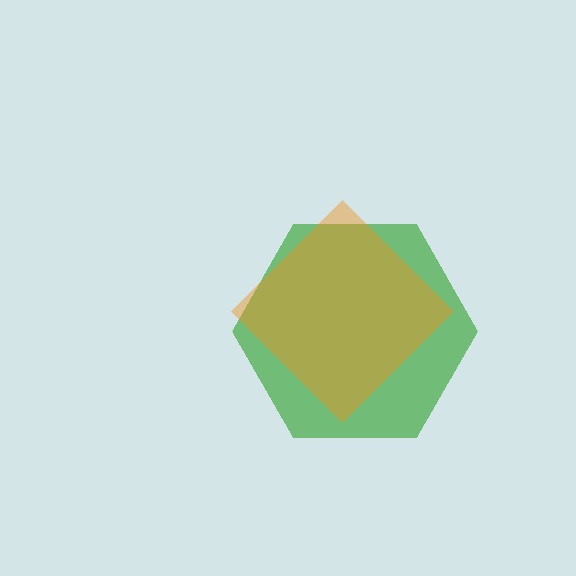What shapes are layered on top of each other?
The layered shapes are: a green hexagon, an orange diamond.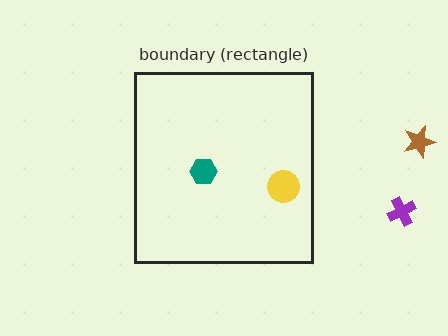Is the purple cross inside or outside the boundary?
Outside.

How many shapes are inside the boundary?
2 inside, 2 outside.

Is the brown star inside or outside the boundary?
Outside.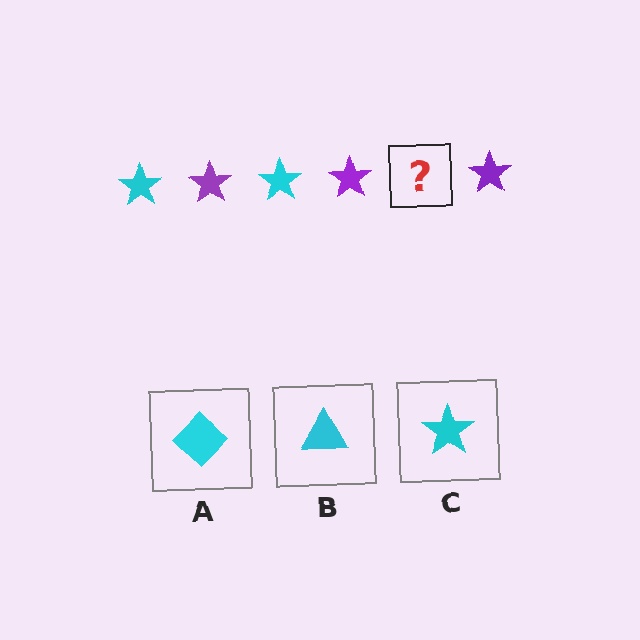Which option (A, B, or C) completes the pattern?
C.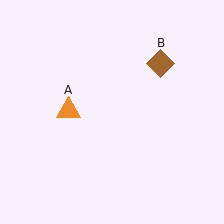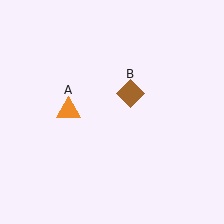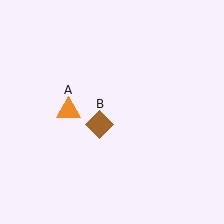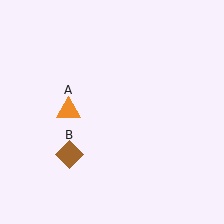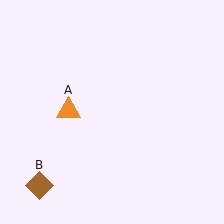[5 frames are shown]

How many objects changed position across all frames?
1 object changed position: brown diamond (object B).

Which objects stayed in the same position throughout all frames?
Orange triangle (object A) remained stationary.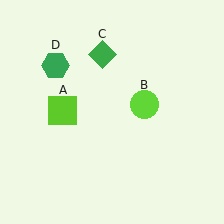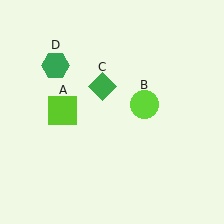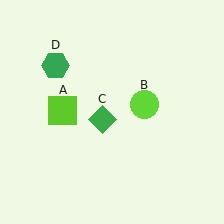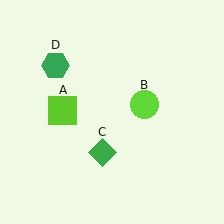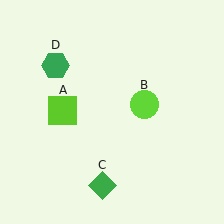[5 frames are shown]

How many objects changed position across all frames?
1 object changed position: green diamond (object C).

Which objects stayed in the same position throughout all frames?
Lime square (object A) and lime circle (object B) and green hexagon (object D) remained stationary.